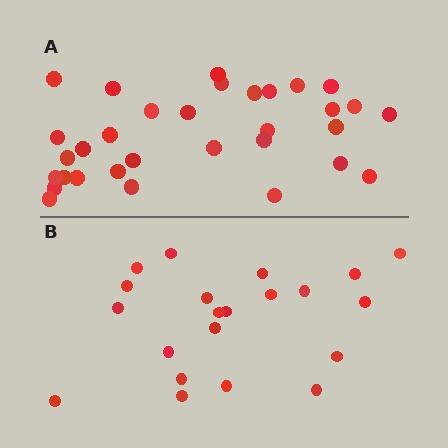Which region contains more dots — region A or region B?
Region A (the top region) has more dots.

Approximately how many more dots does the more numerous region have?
Region A has roughly 12 or so more dots than region B.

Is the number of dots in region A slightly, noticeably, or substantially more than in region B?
Region A has substantially more. The ratio is roughly 1.5 to 1.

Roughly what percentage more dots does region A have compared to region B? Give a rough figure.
About 50% more.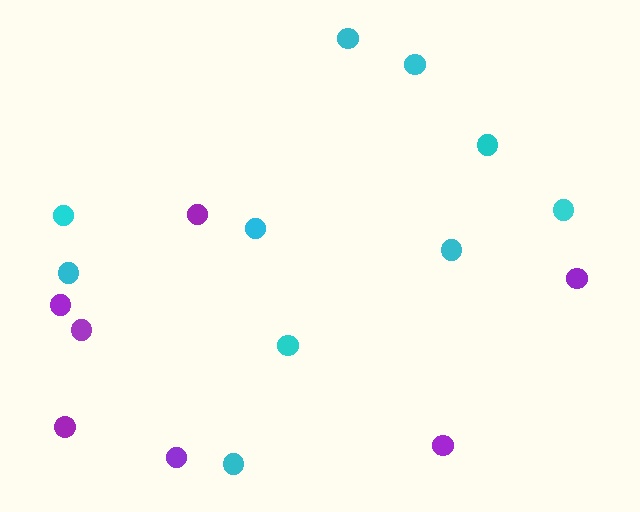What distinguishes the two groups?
There are 2 groups: one group of purple circles (7) and one group of cyan circles (10).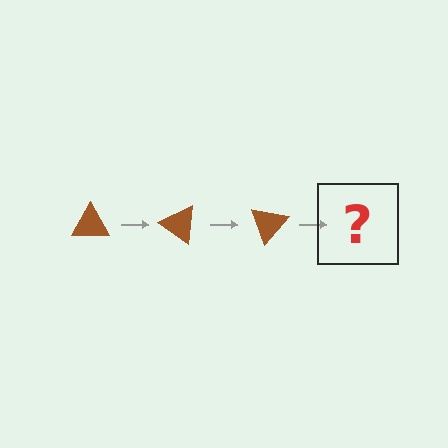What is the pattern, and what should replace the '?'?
The pattern is that the triangle rotates 35 degrees each step. The '?' should be a brown triangle rotated 105 degrees.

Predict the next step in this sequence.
The next step is a brown triangle rotated 105 degrees.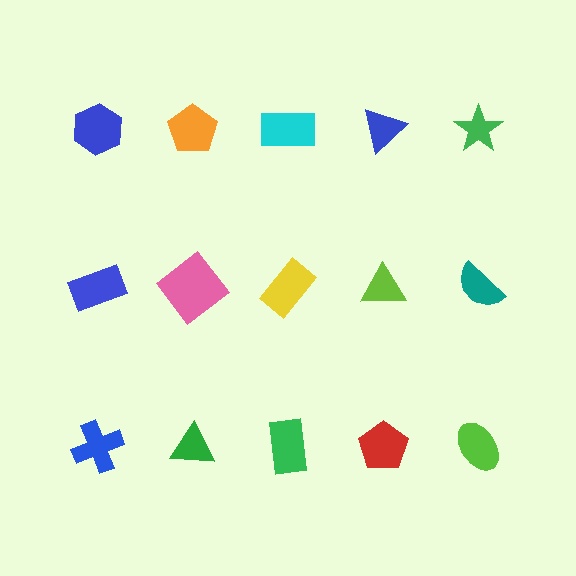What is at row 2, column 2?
A pink diamond.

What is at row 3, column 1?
A blue cross.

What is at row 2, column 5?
A teal semicircle.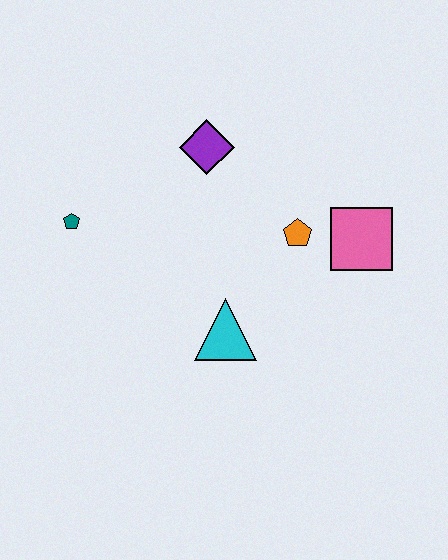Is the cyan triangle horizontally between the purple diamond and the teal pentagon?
No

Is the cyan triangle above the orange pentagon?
No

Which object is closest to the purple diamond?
The orange pentagon is closest to the purple diamond.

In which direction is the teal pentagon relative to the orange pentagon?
The teal pentagon is to the left of the orange pentagon.